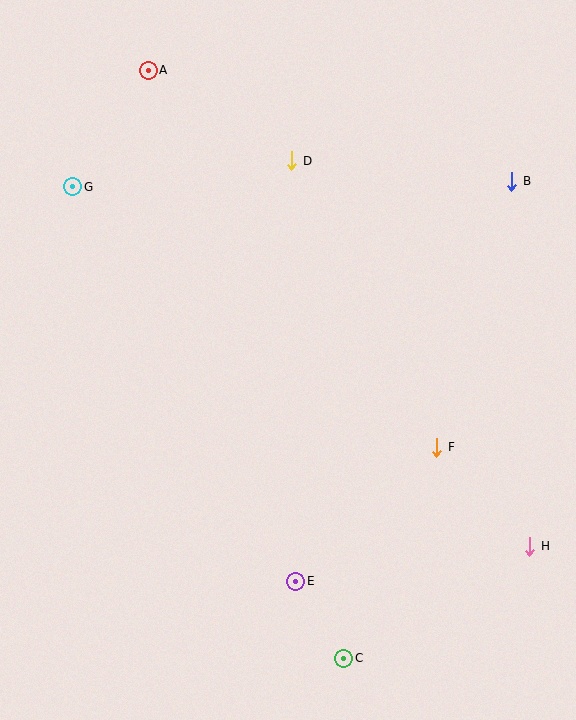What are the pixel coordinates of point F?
Point F is at (437, 447).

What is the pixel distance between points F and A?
The distance between F and A is 475 pixels.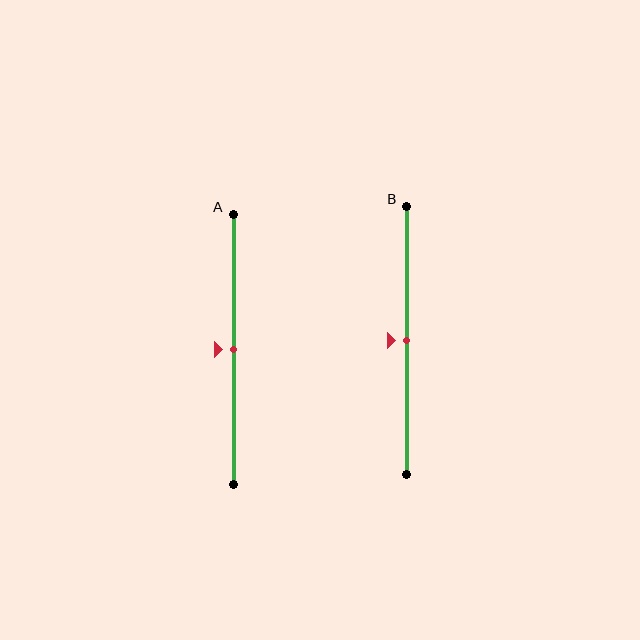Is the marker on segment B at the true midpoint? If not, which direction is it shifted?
Yes, the marker on segment B is at the true midpoint.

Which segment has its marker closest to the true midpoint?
Segment A has its marker closest to the true midpoint.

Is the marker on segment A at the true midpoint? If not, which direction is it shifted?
Yes, the marker on segment A is at the true midpoint.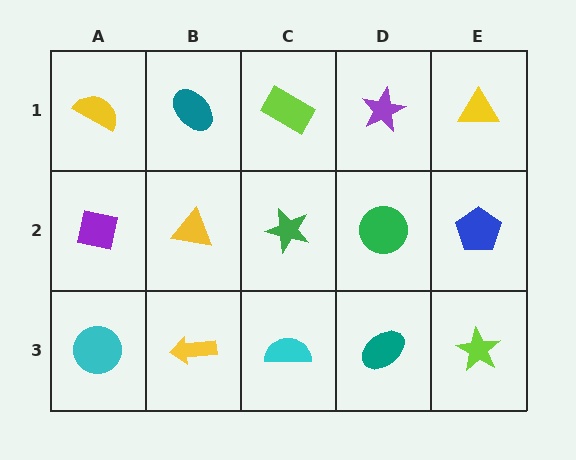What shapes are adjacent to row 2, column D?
A purple star (row 1, column D), a teal ellipse (row 3, column D), a green star (row 2, column C), a blue pentagon (row 2, column E).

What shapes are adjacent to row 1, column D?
A green circle (row 2, column D), a lime rectangle (row 1, column C), a yellow triangle (row 1, column E).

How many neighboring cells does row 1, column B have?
3.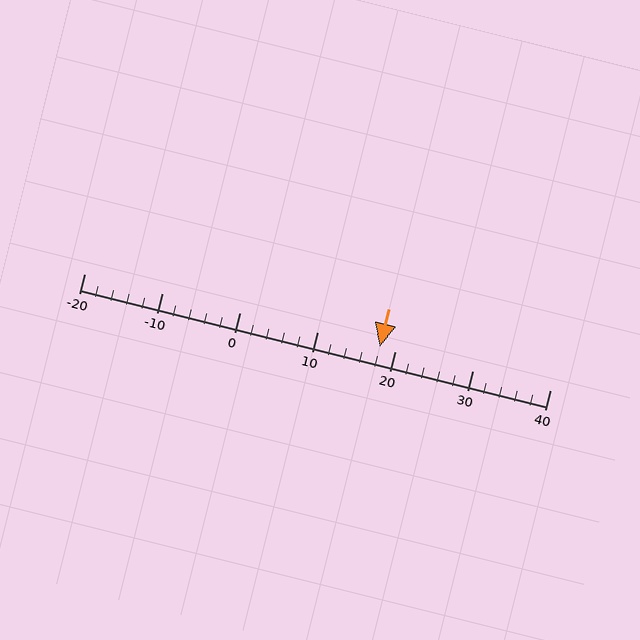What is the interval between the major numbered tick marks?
The major tick marks are spaced 10 units apart.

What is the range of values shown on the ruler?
The ruler shows values from -20 to 40.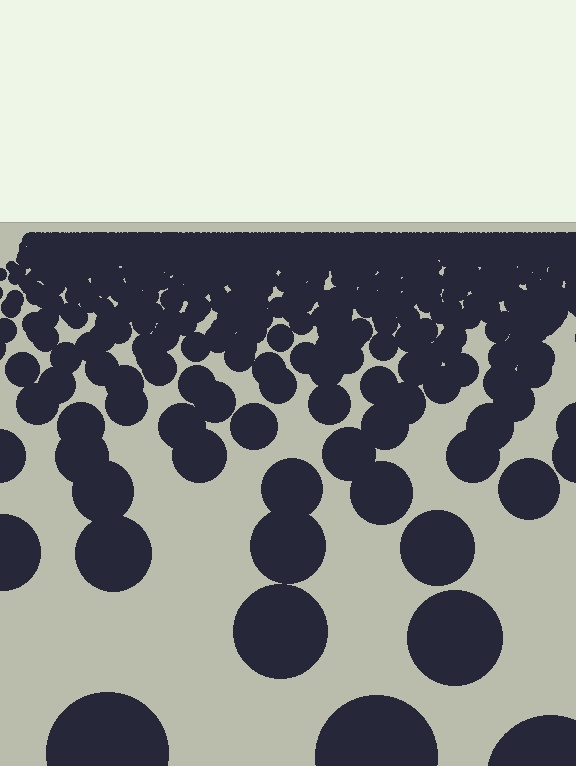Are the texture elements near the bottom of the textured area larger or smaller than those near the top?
Larger. Near the bottom, elements are closer to the viewer and appear at a bigger on-screen size.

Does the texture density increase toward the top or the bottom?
Density increases toward the top.